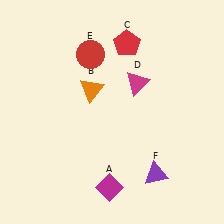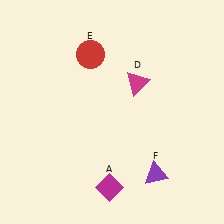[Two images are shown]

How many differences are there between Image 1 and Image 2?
There are 2 differences between the two images.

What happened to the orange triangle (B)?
The orange triangle (B) was removed in Image 2. It was in the top-left area of Image 1.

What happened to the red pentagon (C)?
The red pentagon (C) was removed in Image 2. It was in the top-right area of Image 1.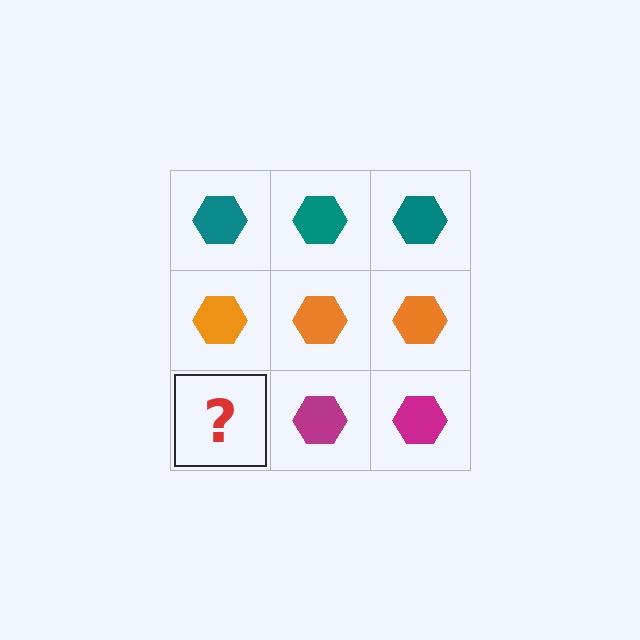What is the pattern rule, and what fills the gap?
The rule is that each row has a consistent color. The gap should be filled with a magenta hexagon.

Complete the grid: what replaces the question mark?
The question mark should be replaced with a magenta hexagon.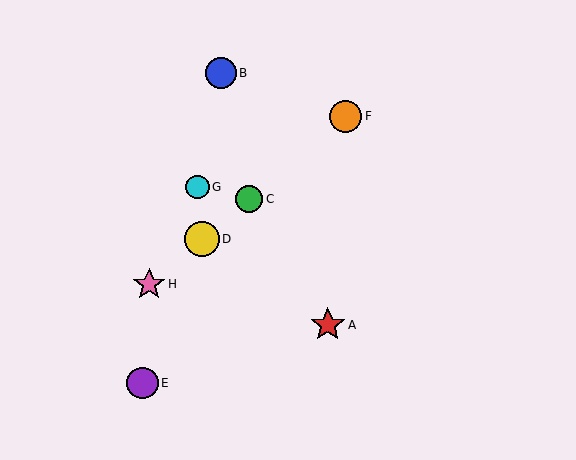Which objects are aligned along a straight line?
Objects C, D, F, H are aligned along a straight line.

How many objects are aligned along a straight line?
4 objects (C, D, F, H) are aligned along a straight line.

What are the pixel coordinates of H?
Object H is at (149, 284).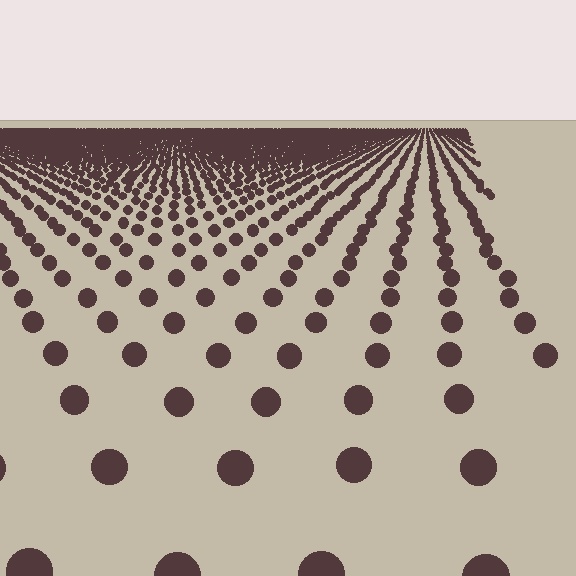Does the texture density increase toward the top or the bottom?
Density increases toward the top.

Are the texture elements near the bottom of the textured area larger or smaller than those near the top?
Larger. Near the bottom, elements are closer to the viewer and appear at a bigger on-screen size.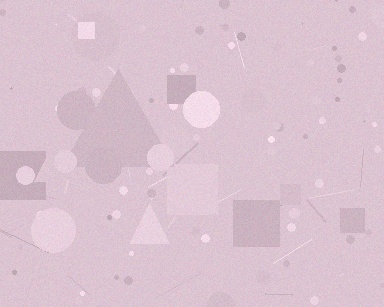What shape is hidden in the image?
A triangle is hidden in the image.